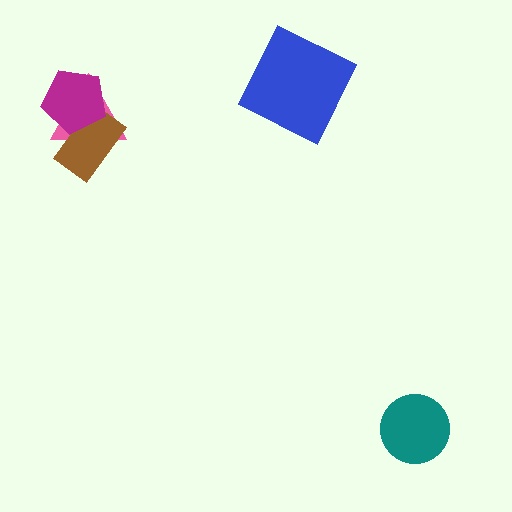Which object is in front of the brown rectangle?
The magenta pentagon is in front of the brown rectangle.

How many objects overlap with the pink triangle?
2 objects overlap with the pink triangle.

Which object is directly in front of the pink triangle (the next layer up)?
The brown rectangle is directly in front of the pink triangle.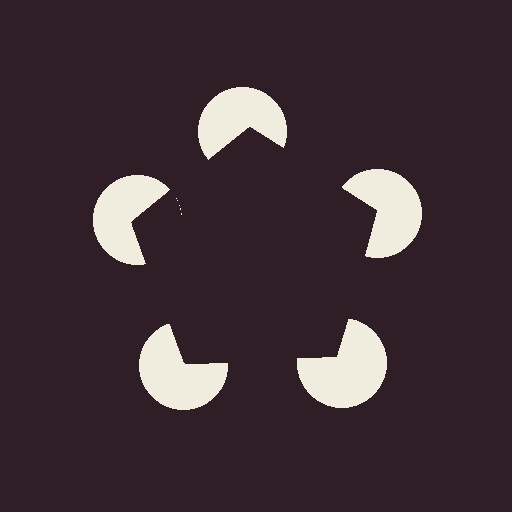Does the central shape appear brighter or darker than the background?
It typically appears slightly darker than the background, even though no actual brightness change is drawn.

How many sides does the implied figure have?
5 sides.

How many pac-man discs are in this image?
There are 5 — one at each vertex of the illusory pentagon.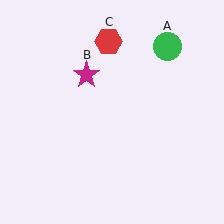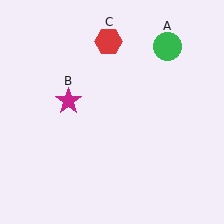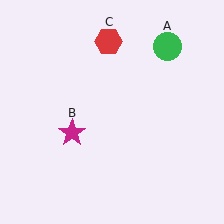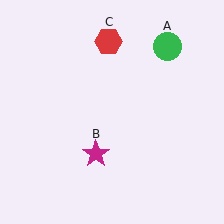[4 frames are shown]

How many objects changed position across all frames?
1 object changed position: magenta star (object B).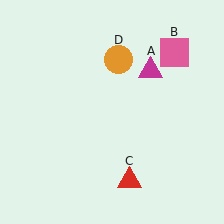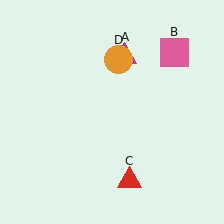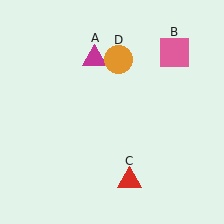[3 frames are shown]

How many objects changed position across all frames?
1 object changed position: magenta triangle (object A).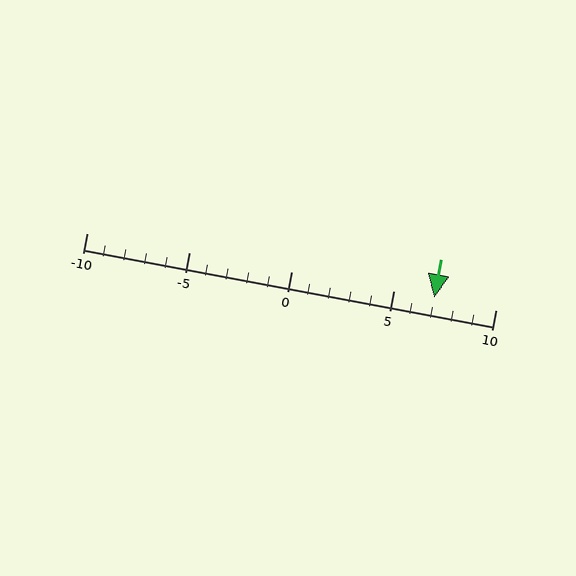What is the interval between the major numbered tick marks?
The major tick marks are spaced 5 units apart.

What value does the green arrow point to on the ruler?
The green arrow points to approximately 7.